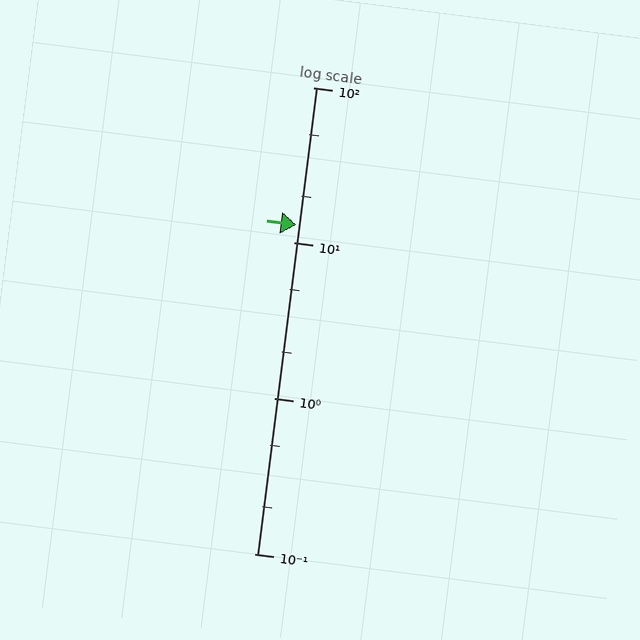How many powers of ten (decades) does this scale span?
The scale spans 3 decades, from 0.1 to 100.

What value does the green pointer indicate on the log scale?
The pointer indicates approximately 13.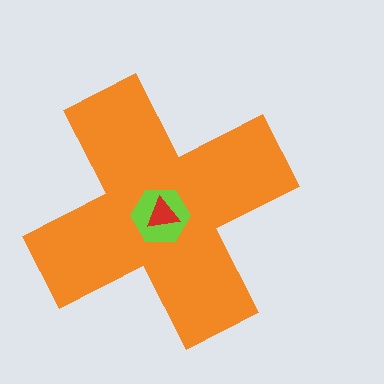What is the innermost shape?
The red triangle.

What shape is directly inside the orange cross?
The lime hexagon.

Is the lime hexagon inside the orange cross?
Yes.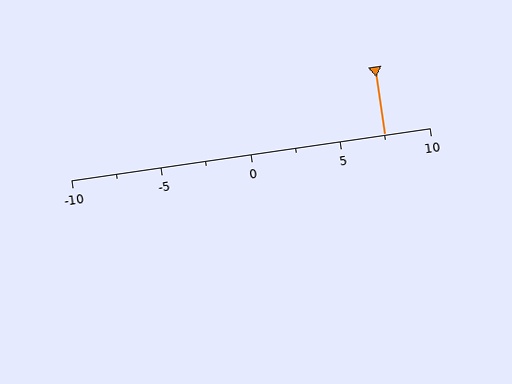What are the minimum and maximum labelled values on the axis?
The axis runs from -10 to 10.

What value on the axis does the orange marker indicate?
The marker indicates approximately 7.5.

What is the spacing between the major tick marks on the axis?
The major ticks are spaced 5 apart.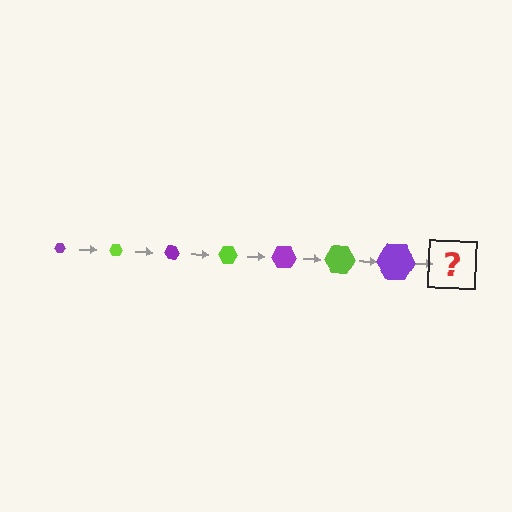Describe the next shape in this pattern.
It should be a lime hexagon, larger than the previous one.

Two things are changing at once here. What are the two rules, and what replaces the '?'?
The two rules are that the hexagon grows larger each step and the color cycles through purple and lime. The '?' should be a lime hexagon, larger than the previous one.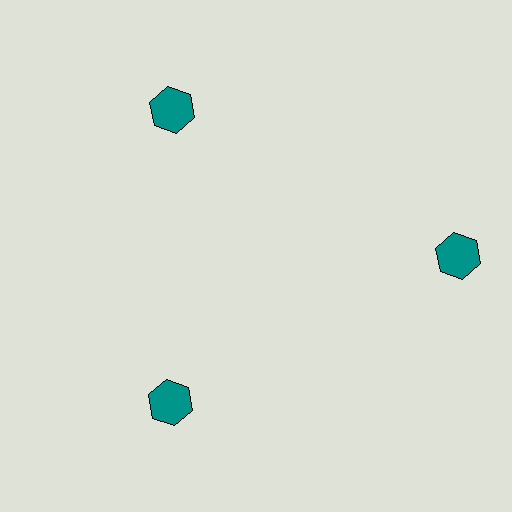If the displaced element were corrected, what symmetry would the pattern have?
It would have 3-fold rotational symmetry — the pattern would map onto itself every 120 degrees.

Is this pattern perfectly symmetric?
No. The 3 teal hexagons are arranged in a ring, but one element near the 3 o'clock position is pushed outward from the center, breaking the 3-fold rotational symmetry.